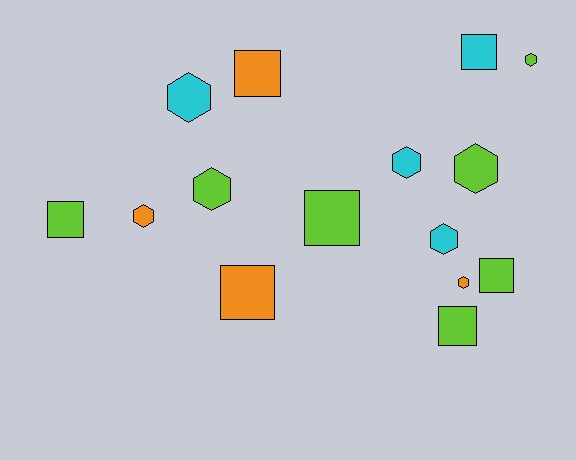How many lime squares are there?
There are 4 lime squares.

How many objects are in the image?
There are 15 objects.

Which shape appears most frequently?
Hexagon, with 8 objects.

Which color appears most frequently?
Lime, with 7 objects.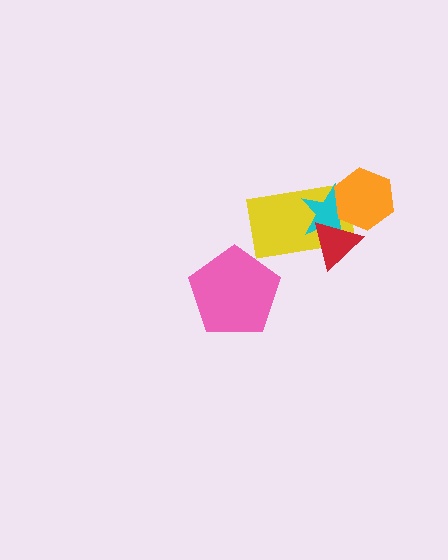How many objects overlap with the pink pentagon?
0 objects overlap with the pink pentagon.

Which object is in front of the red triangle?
The orange hexagon is in front of the red triangle.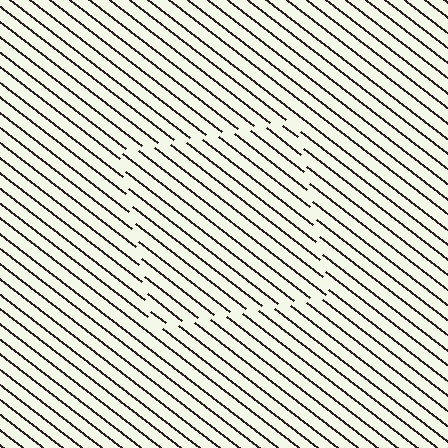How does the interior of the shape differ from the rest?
The interior of the shape contains the same grating, shifted by half a period — the contour is defined by the phase discontinuity where line-ends from the inner and outer gratings abut.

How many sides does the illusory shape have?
4 sides — the line-ends trace a square.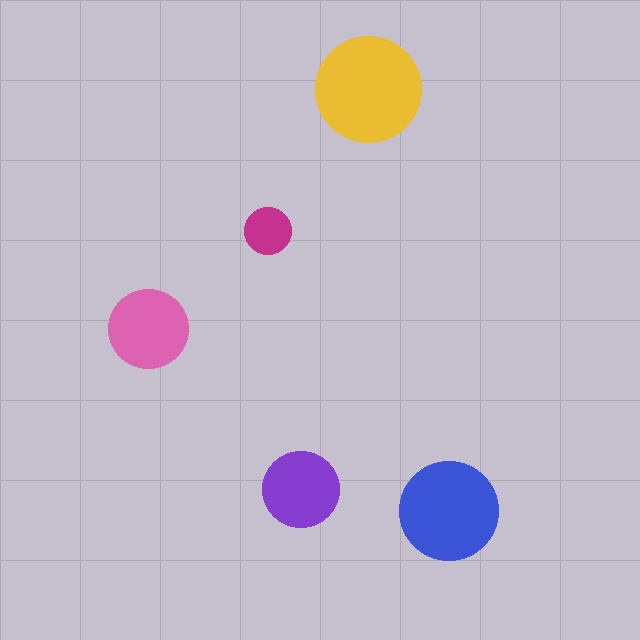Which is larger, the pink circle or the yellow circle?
The yellow one.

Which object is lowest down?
The blue circle is bottommost.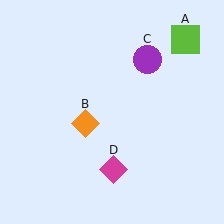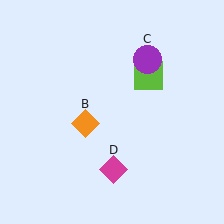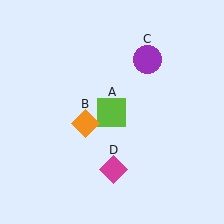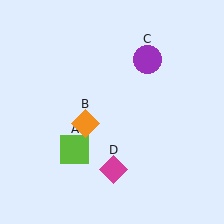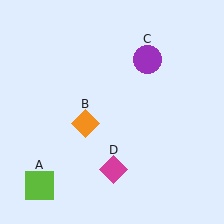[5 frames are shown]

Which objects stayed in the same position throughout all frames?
Orange diamond (object B) and purple circle (object C) and magenta diamond (object D) remained stationary.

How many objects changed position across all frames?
1 object changed position: lime square (object A).